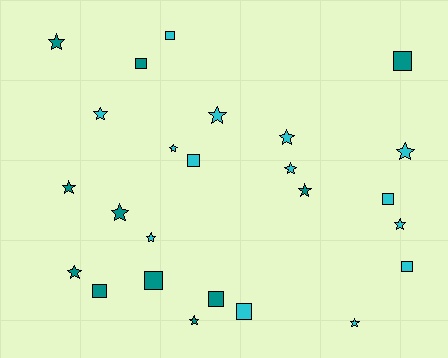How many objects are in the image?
There are 25 objects.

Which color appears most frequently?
Cyan, with 14 objects.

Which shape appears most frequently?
Star, with 15 objects.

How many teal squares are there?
There are 5 teal squares.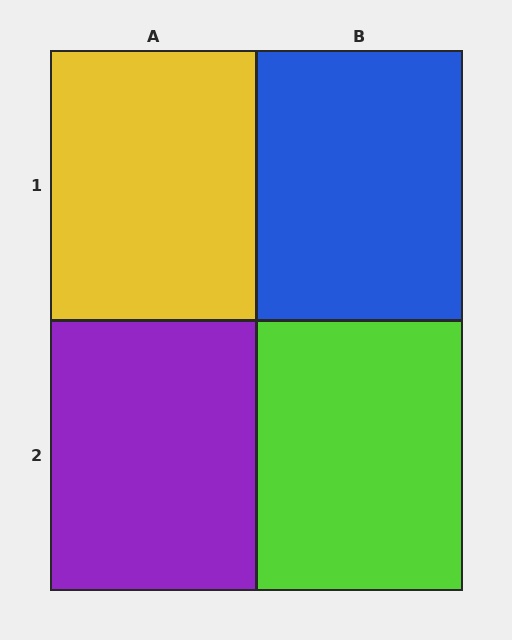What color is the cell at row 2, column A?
Purple.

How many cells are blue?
1 cell is blue.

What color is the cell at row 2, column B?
Lime.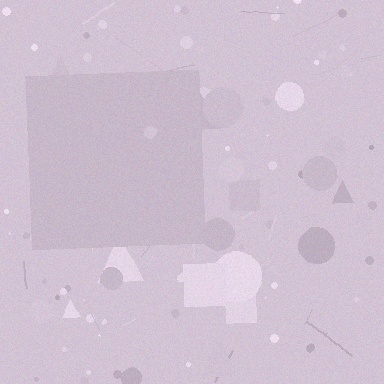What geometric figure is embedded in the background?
A square is embedded in the background.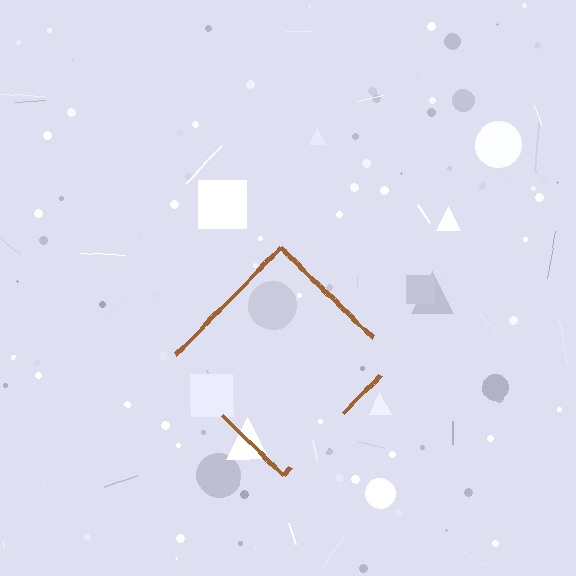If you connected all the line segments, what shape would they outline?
They would outline a diamond.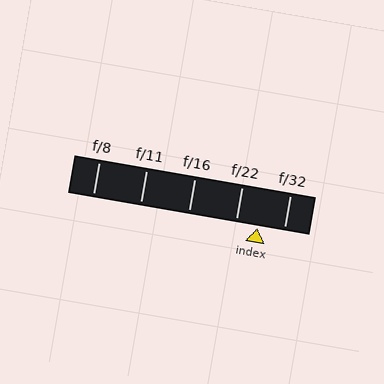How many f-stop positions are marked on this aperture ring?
There are 5 f-stop positions marked.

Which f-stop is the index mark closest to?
The index mark is closest to f/22.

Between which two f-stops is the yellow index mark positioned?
The index mark is between f/22 and f/32.